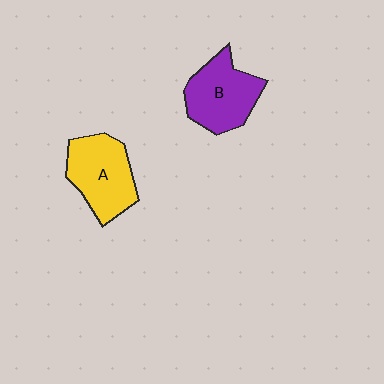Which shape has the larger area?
Shape A (yellow).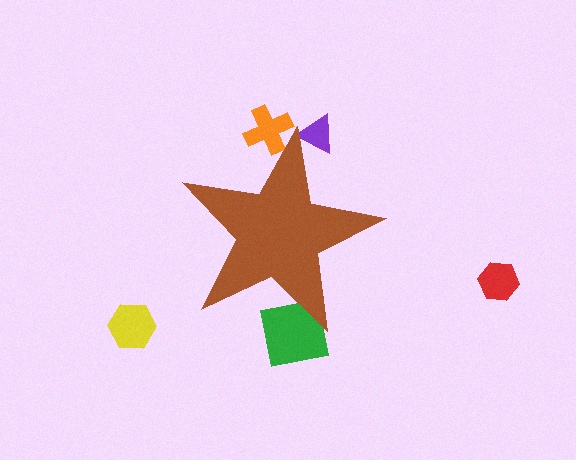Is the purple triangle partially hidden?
Yes, the purple triangle is partially hidden behind the brown star.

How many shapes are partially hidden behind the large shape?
3 shapes are partially hidden.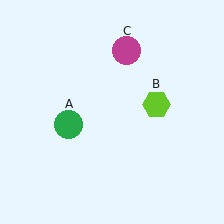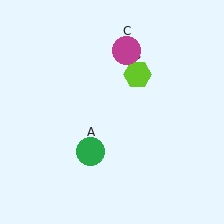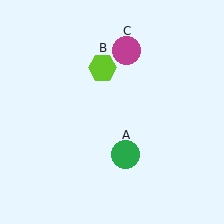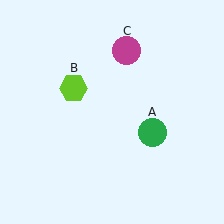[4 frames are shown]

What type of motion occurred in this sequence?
The green circle (object A), lime hexagon (object B) rotated counterclockwise around the center of the scene.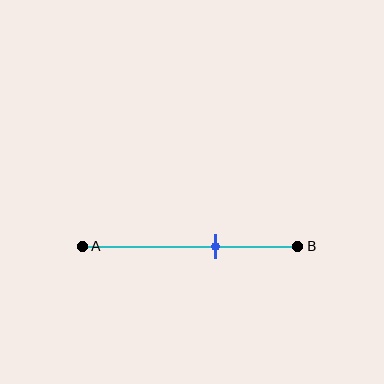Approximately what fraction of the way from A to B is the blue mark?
The blue mark is approximately 60% of the way from A to B.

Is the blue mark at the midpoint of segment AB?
No, the mark is at about 60% from A, not at the 50% midpoint.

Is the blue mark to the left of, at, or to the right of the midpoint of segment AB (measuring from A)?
The blue mark is to the right of the midpoint of segment AB.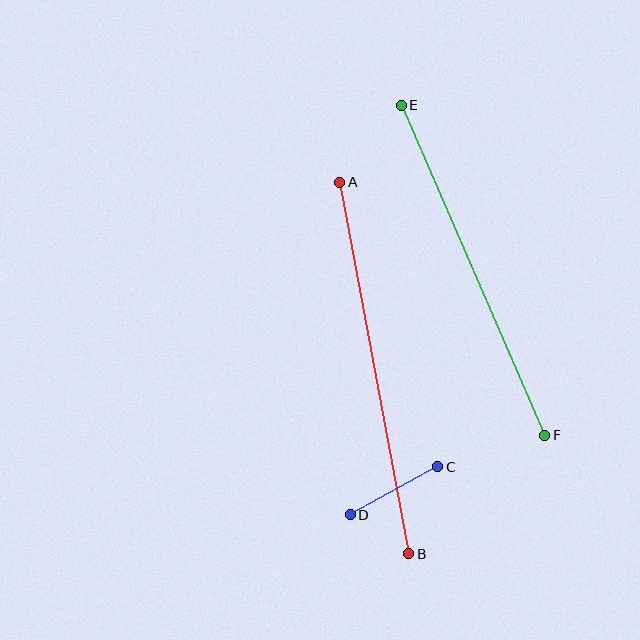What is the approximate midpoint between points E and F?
The midpoint is at approximately (473, 270) pixels.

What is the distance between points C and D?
The distance is approximately 100 pixels.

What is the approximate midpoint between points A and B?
The midpoint is at approximately (374, 368) pixels.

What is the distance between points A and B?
The distance is approximately 378 pixels.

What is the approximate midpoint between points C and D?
The midpoint is at approximately (394, 491) pixels.